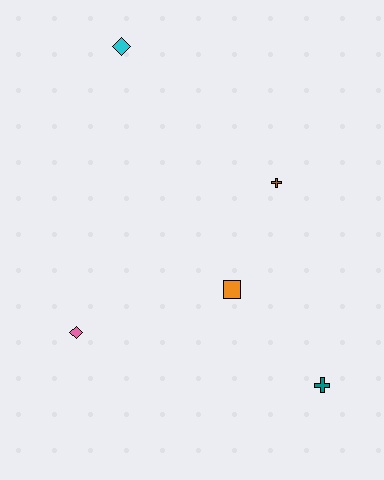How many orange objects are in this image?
There is 1 orange object.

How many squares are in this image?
There is 1 square.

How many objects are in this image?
There are 5 objects.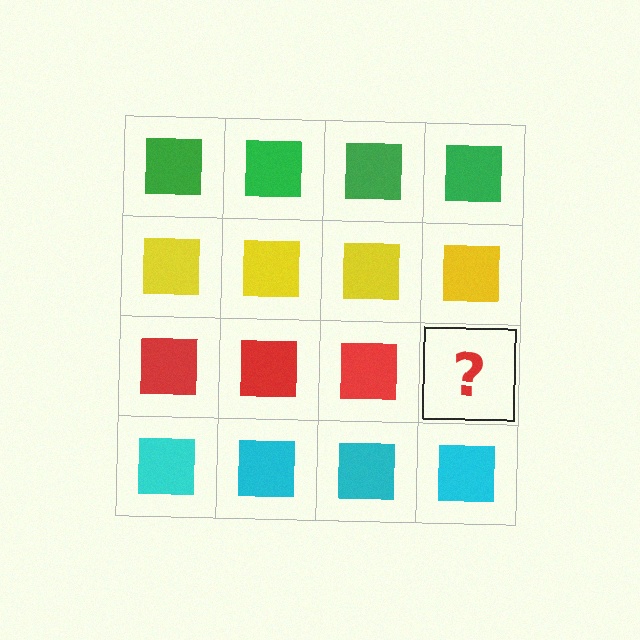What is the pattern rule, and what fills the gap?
The rule is that each row has a consistent color. The gap should be filled with a red square.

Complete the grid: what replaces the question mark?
The question mark should be replaced with a red square.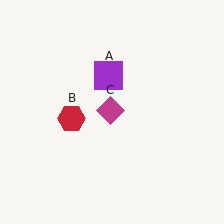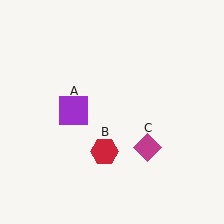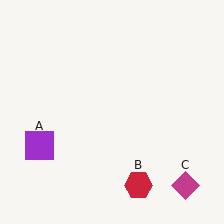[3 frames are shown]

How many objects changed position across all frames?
3 objects changed position: purple square (object A), red hexagon (object B), magenta diamond (object C).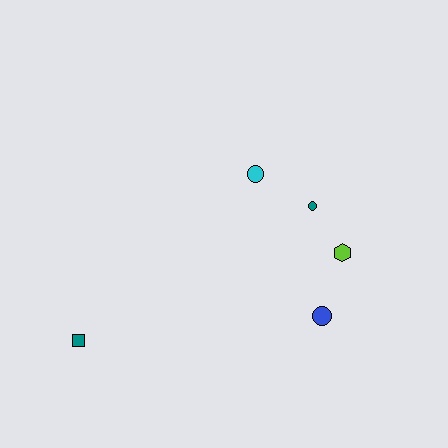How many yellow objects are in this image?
There are no yellow objects.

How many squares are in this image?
There is 1 square.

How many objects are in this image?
There are 5 objects.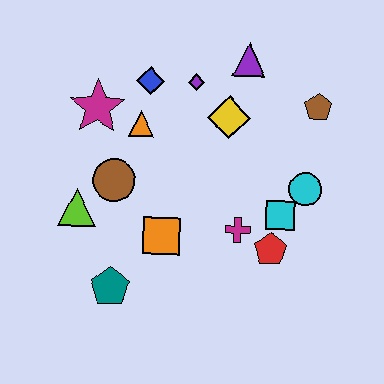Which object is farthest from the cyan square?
The magenta star is farthest from the cyan square.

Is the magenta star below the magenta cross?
No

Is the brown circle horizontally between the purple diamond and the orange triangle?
No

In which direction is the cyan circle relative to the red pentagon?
The cyan circle is above the red pentagon.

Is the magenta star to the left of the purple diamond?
Yes